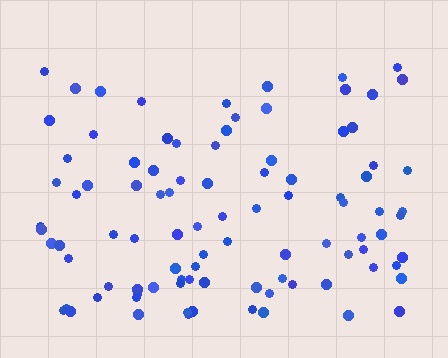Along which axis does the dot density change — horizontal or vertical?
Vertical.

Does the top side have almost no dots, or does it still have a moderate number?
Still a moderate number, just noticeably fewer than the bottom.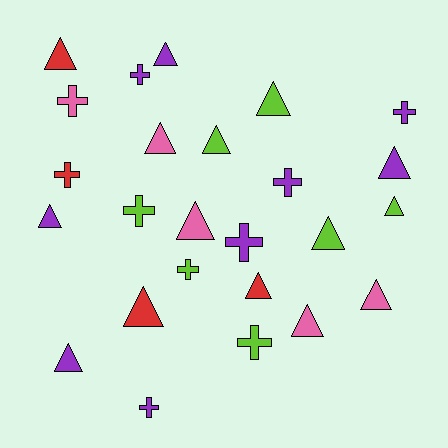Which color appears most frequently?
Purple, with 9 objects.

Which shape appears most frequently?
Triangle, with 15 objects.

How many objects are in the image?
There are 25 objects.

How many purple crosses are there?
There are 5 purple crosses.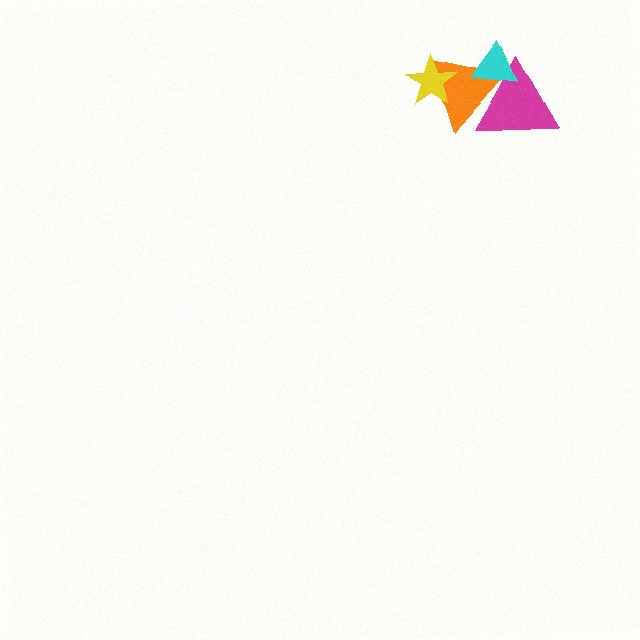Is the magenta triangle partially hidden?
Yes, it is partially covered by another shape.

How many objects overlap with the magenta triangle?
2 objects overlap with the magenta triangle.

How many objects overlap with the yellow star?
1 object overlaps with the yellow star.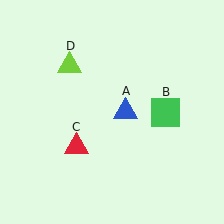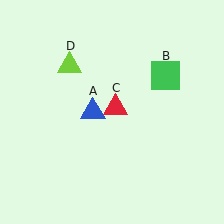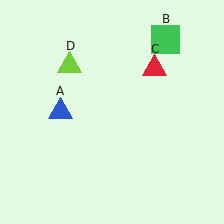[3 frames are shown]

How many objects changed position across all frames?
3 objects changed position: blue triangle (object A), green square (object B), red triangle (object C).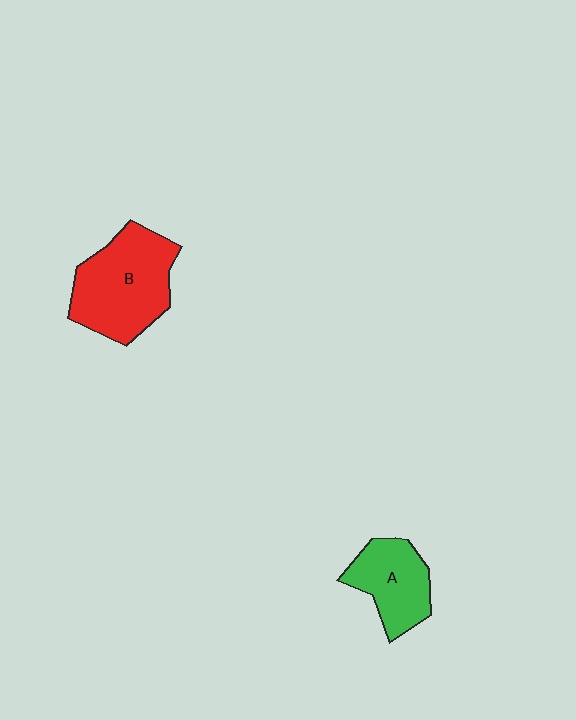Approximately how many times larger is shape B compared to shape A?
Approximately 1.6 times.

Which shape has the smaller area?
Shape A (green).